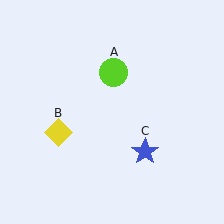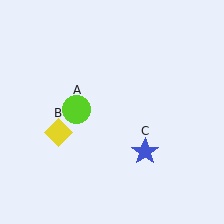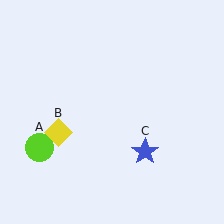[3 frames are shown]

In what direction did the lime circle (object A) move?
The lime circle (object A) moved down and to the left.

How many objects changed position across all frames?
1 object changed position: lime circle (object A).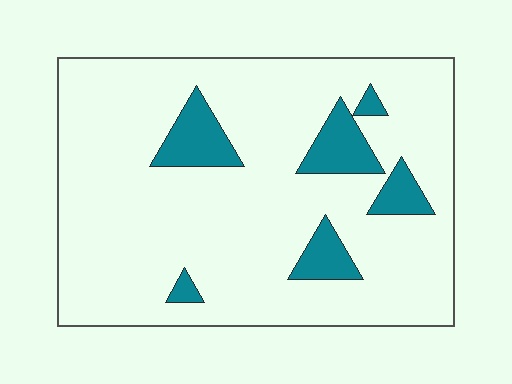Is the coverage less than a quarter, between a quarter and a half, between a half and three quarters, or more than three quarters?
Less than a quarter.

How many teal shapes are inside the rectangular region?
6.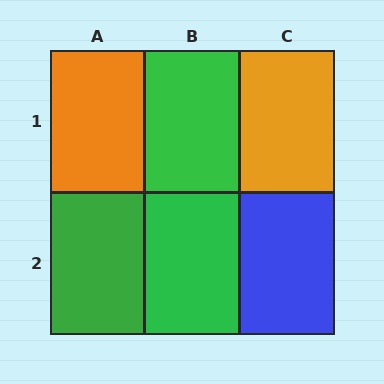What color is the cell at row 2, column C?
Blue.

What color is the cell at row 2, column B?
Green.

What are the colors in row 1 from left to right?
Orange, green, orange.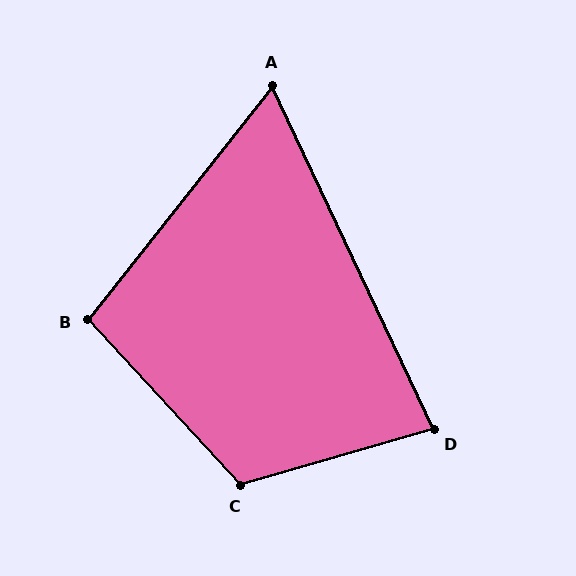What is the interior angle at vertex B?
Approximately 99 degrees (obtuse).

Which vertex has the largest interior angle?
C, at approximately 117 degrees.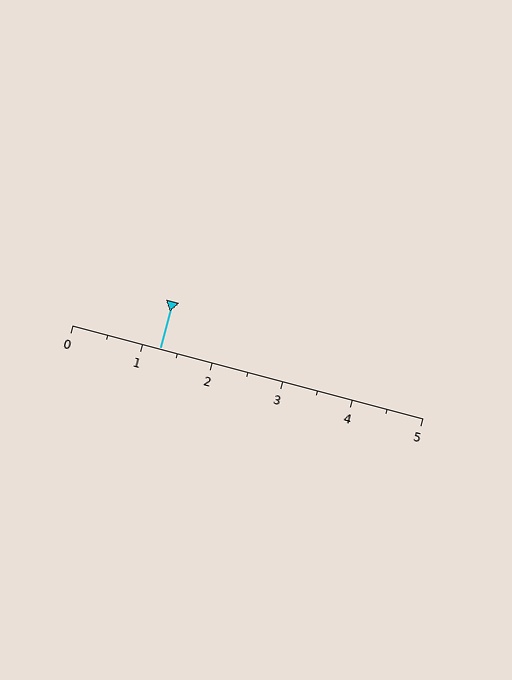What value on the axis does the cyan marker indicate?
The marker indicates approximately 1.2.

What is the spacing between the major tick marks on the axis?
The major ticks are spaced 1 apart.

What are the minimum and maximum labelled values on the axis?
The axis runs from 0 to 5.